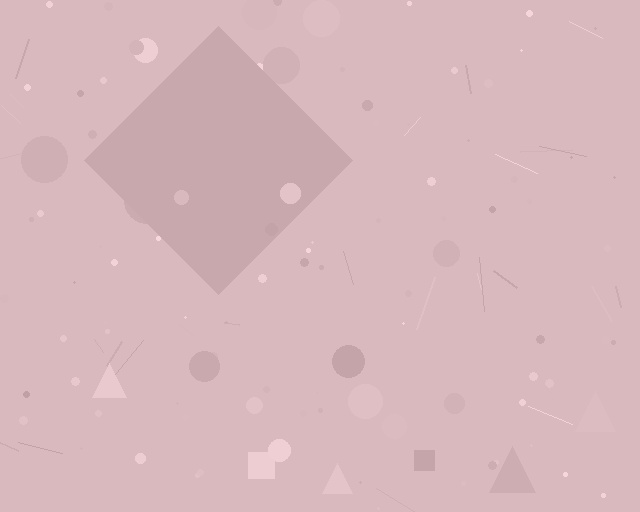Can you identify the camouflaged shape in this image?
The camouflaged shape is a diamond.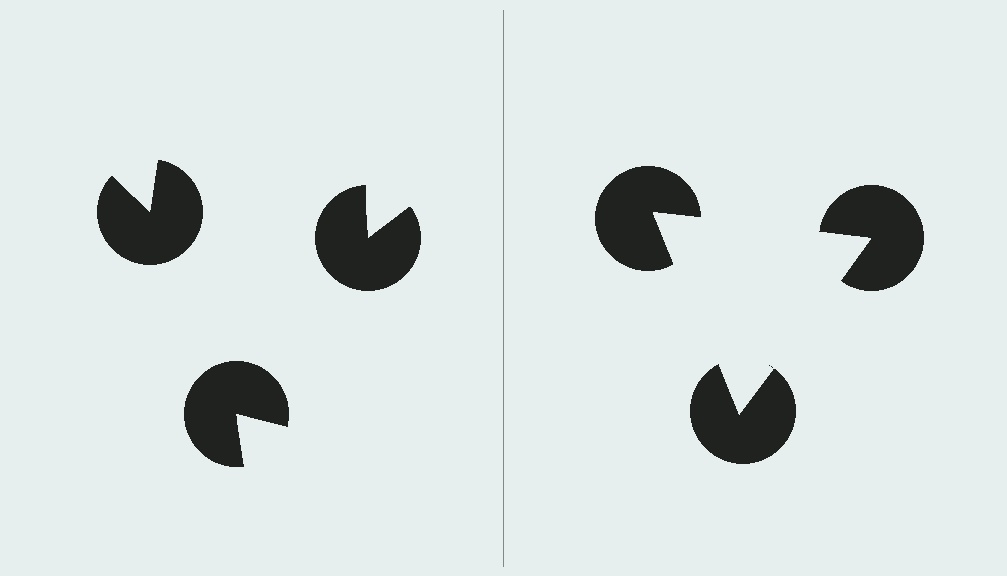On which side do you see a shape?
An illusory triangle appears on the right side. On the left side the wedge cuts are rotated, so no coherent shape forms.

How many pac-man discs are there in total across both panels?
6 — 3 on each side.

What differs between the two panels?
The pac-man discs are positioned identically on both sides; only the wedge orientations differ. On the right they align to a triangle; on the left they are misaligned.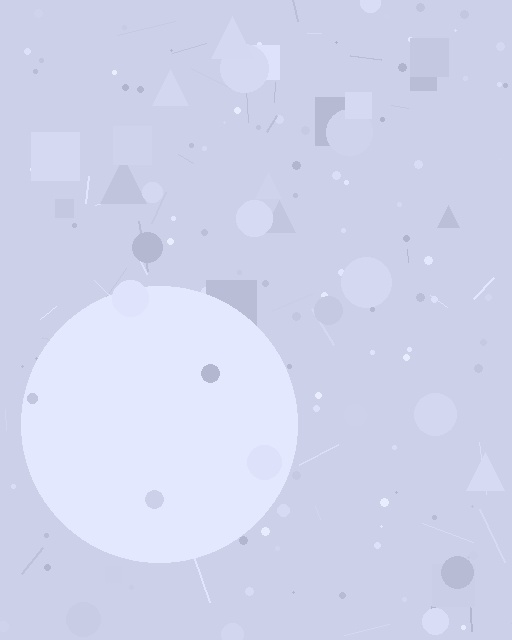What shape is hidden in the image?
A circle is hidden in the image.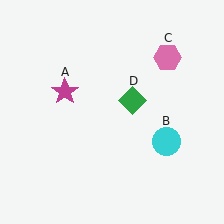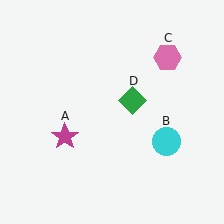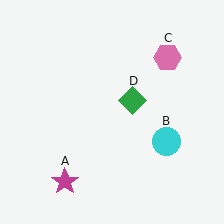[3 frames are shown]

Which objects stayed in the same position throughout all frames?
Cyan circle (object B) and pink hexagon (object C) and green diamond (object D) remained stationary.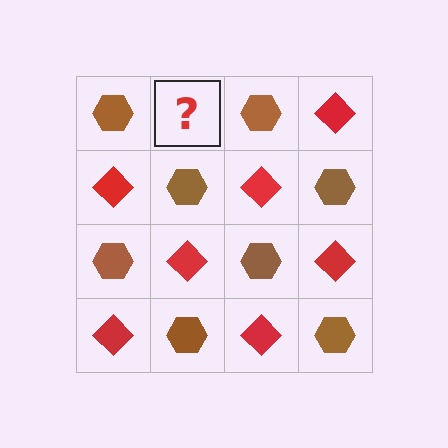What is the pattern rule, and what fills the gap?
The rule is that it alternates brown hexagon and red diamond in a checkerboard pattern. The gap should be filled with a red diamond.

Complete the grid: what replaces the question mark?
The question mark should be replaced with a red diamond.